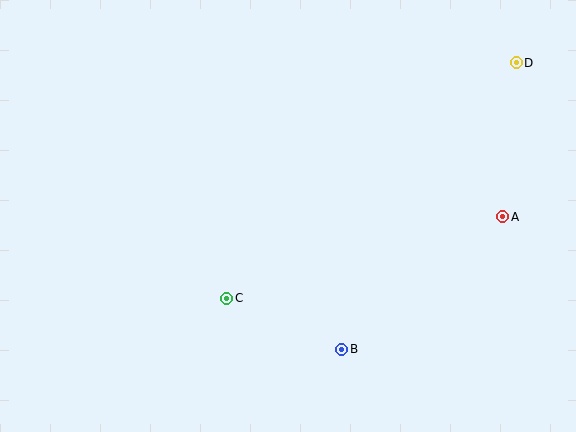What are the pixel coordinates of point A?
Point A is at (502, 217).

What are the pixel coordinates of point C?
Point C is at (227, 298).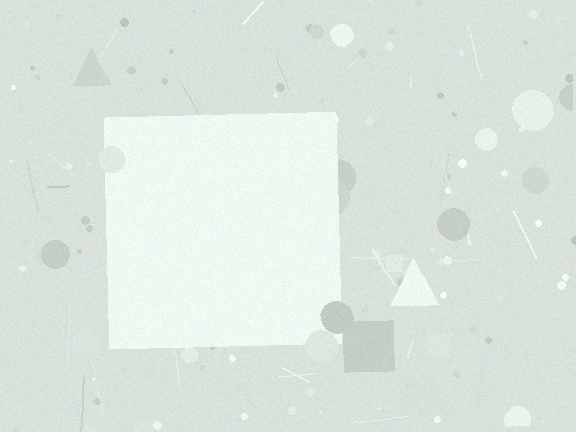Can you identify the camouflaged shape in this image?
The camouflaged shape is a square.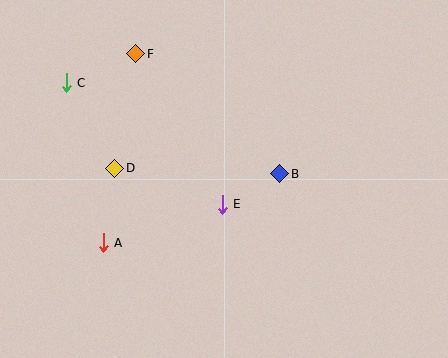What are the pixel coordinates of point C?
Point C is at (66, 83).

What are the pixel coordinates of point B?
Point B is at (280, 174).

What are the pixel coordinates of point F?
Point F is at (136, 54).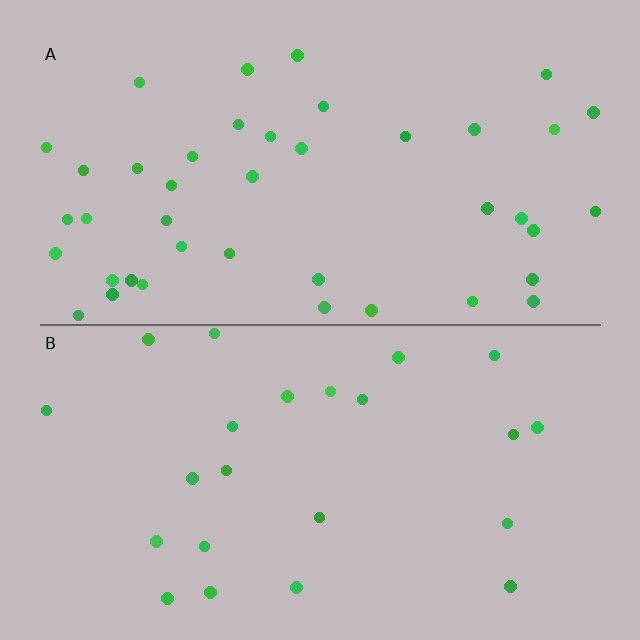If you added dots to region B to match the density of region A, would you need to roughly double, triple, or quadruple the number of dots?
Approximately double.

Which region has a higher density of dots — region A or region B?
A (the top).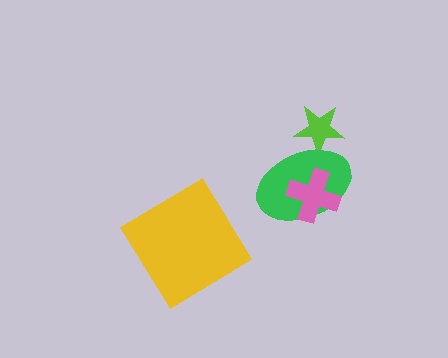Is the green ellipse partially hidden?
Yes, it is partially covered by another shape.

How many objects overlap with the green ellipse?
2 objects overlap with the green ellipse.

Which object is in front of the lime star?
The green ellipse is in front of the lime star.